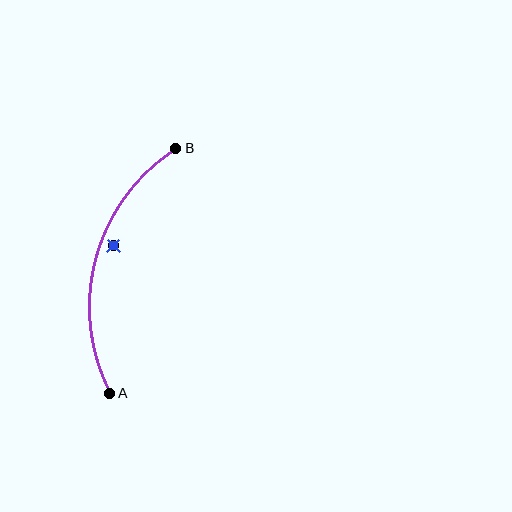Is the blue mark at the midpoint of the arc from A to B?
No — the blue mark does not lie on the arc at all. It sits slightly inside the curve.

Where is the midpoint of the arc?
The arc midpoint is the point on the curve farthest from the straight line joining A and B. It sits to the left of that line.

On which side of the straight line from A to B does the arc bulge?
The arc bulges to the left of the straight line connecting A and B.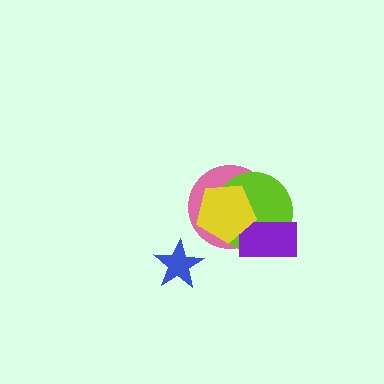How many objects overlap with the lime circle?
3 objects overlap with the lime circle.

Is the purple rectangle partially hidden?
Yes, it is partially covered by another shape.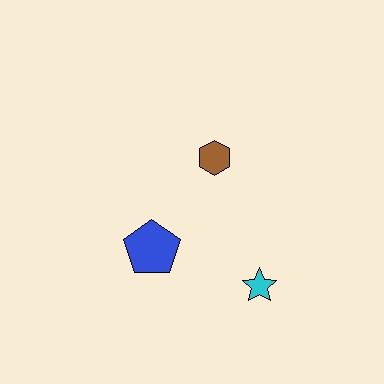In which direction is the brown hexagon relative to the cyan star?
The brown hexagon is above the cyan star.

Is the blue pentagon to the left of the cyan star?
Yes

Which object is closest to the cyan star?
The blue pentagon is closest to the cyan star.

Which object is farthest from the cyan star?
The brown hexagon is farthest from the cyan star.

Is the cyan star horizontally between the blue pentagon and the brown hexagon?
No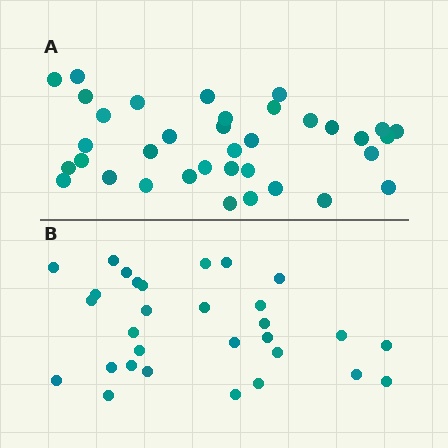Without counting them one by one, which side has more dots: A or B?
Region A (the top region) has more dots.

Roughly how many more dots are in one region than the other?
Region A has about 6 more dots than region B.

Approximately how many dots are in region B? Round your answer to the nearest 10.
About 30 dots.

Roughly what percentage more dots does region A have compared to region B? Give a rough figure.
About 20% more.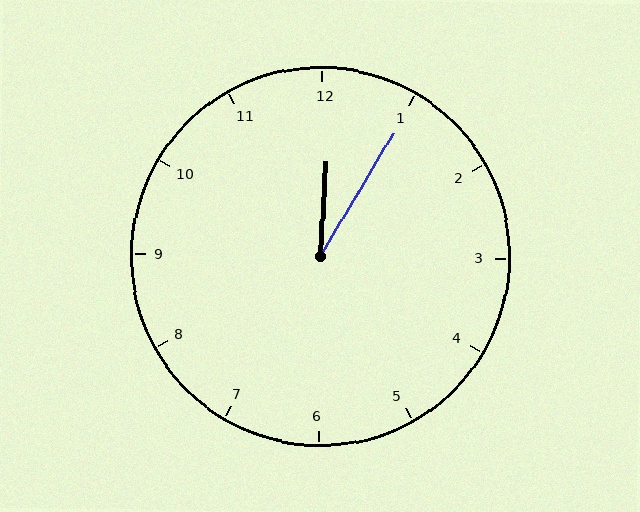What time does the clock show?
12:05.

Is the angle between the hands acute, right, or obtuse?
It is acute.